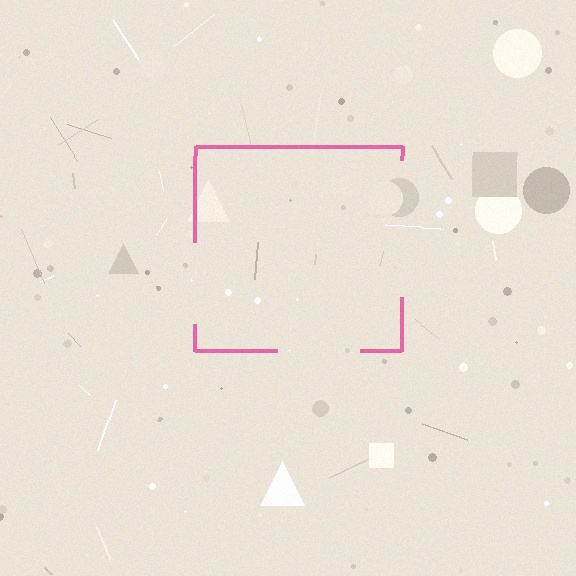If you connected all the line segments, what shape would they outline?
They would outline a square.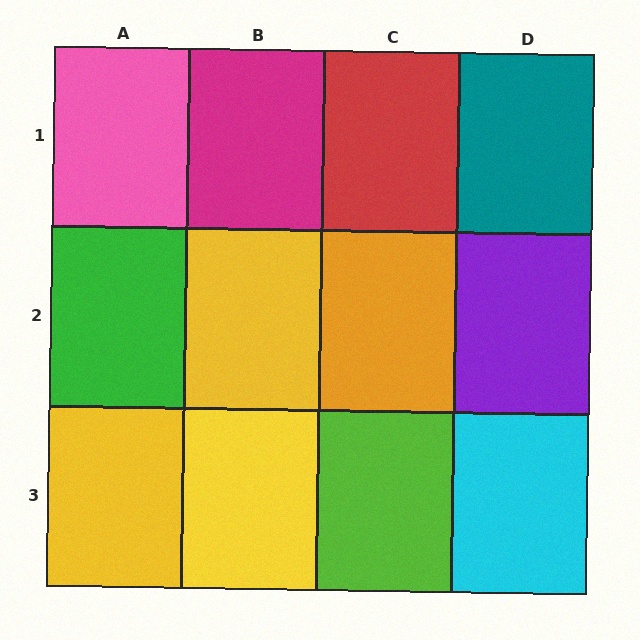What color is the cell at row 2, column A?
Green.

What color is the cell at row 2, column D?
Purple.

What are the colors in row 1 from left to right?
Pink, magenta, red, teal.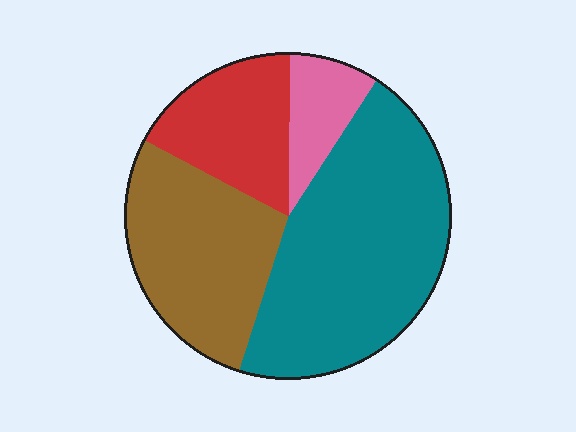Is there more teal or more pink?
Teal.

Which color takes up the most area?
Teal, at roughly 45%.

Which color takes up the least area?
Pink, at roughly 10%.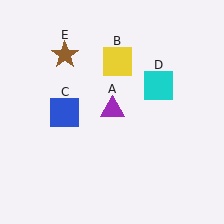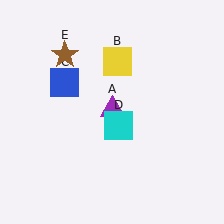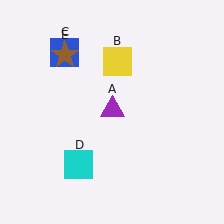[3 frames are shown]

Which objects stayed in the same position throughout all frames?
Purple triangle (object A) and yellow square (object B) and brown star (object E) remained stationary.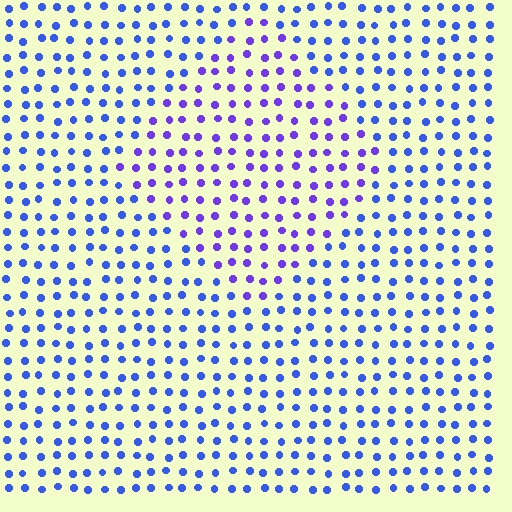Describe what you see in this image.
The image is filled with small blue elements in a uniform arrangement. A diamond-shaped region is visible where the elements are tinted to a slightly different hue, forming a subtle color boundary.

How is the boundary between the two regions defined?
The boundary is defined purely by a slight shift in hue (about 31 degrees). Spacing, size, and orientation are identical on both sides.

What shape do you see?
I see a diamond.